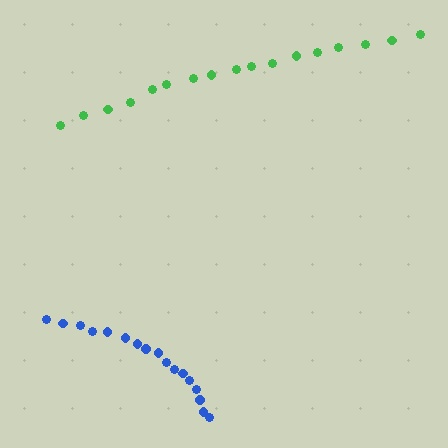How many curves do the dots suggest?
There are 2 distinct paths.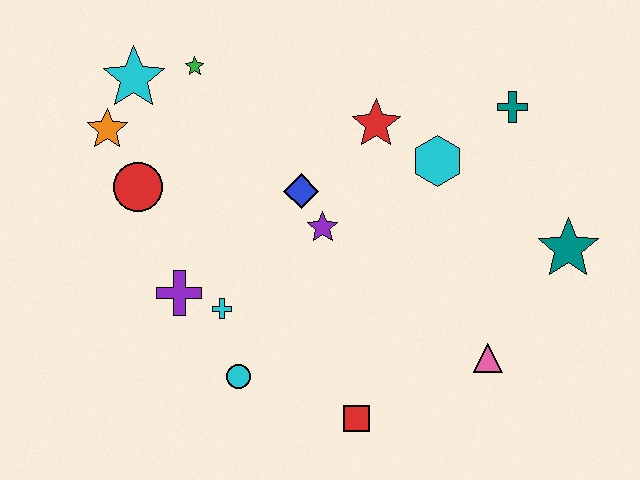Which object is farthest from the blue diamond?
The teal star is farthest from the blue diamond.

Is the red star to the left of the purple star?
No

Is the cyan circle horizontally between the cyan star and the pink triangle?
Yes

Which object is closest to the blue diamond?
The purple star is closest to the blue diamond.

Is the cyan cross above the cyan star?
No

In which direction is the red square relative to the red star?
The red square is below the red star.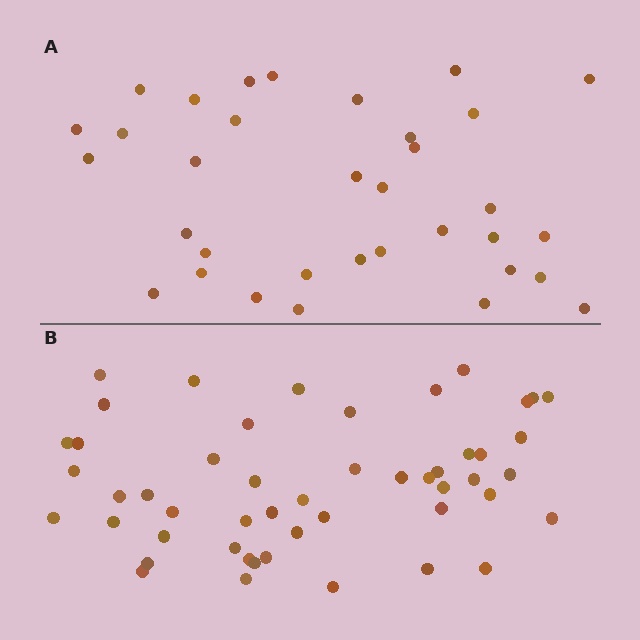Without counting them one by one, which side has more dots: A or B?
Region B (the bottom region) has more dots.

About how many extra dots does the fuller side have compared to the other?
Region B has approximately 15 more dots than region A.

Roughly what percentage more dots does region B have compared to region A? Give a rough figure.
About 45% more.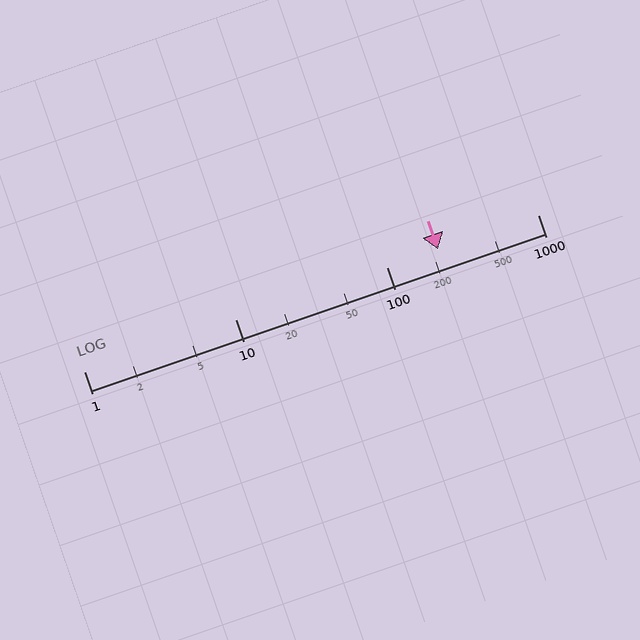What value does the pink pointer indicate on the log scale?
The pointer indicates approximately 220.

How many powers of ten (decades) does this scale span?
The scale spans 3 decades, from 1 to 1000.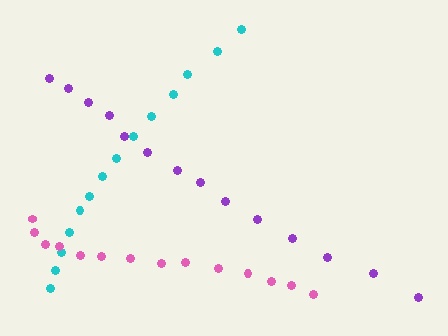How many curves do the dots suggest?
There are 3 distinct paths.